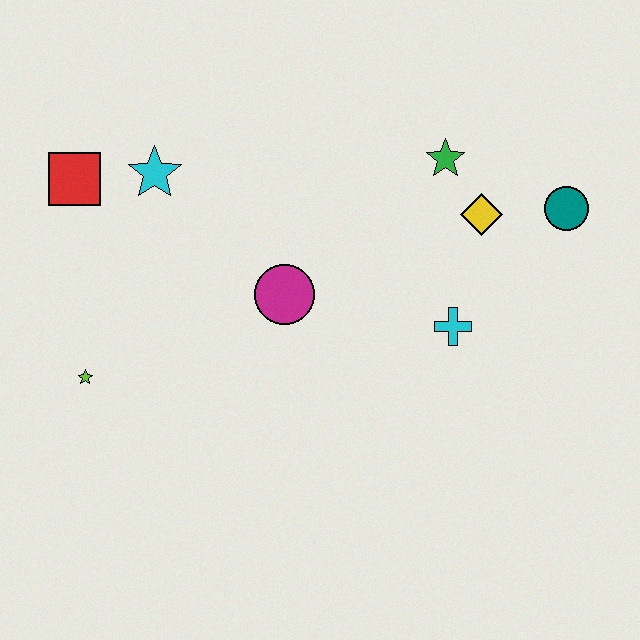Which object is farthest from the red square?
The teal circle is farthest from the red square.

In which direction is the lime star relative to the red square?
The lime star is below the red square.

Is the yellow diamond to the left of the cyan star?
No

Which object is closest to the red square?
The cyan star is closest to the red square.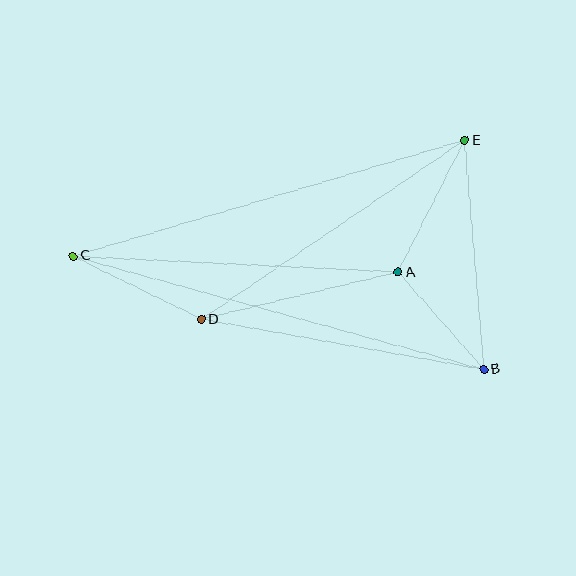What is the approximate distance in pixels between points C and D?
The distance between C and D is approximately 143 pixels.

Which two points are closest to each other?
Points A and B are closest to each other.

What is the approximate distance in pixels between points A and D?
The distance between A and D is approximately 202 pixels.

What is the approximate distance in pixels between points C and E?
The distance between C and E is approximately 408 pixels.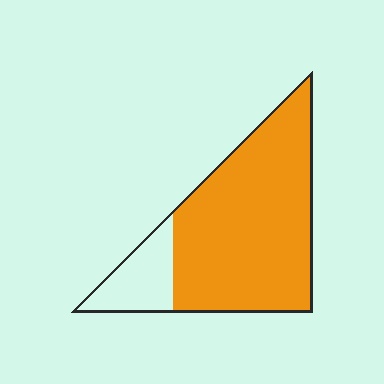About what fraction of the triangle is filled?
About five sixths (5/6).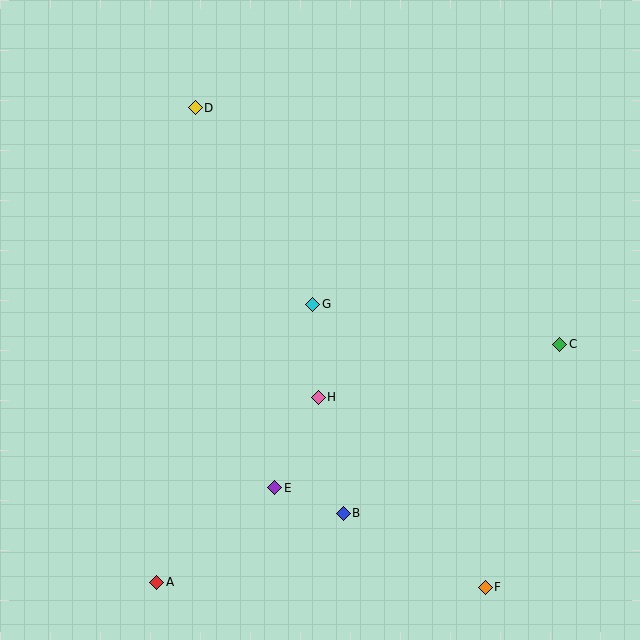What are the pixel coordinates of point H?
Point H is at (318, 397).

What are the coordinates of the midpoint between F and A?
The midpoint between F and A is at (321, 585).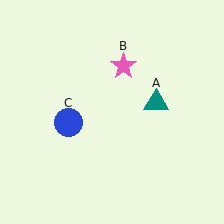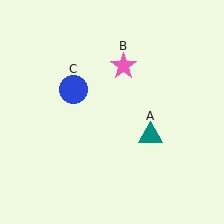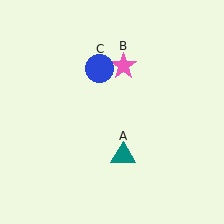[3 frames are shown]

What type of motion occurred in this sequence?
The teal triangle (object A), blue circle (object C) rotated clockwise around the center of the scene.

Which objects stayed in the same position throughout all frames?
Pink star (object B) remained stationary.